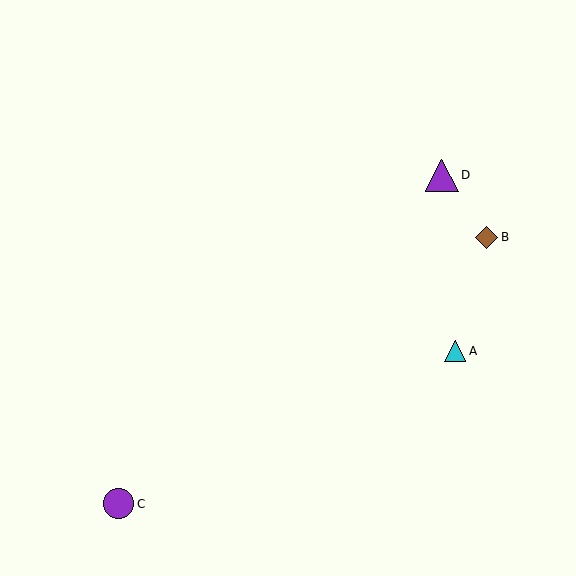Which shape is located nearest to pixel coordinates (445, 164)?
The purple triangle (labeled D) at (442, 175) is nearest to that location.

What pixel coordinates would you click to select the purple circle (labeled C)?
Click at (118, 504) to select the purple circle C.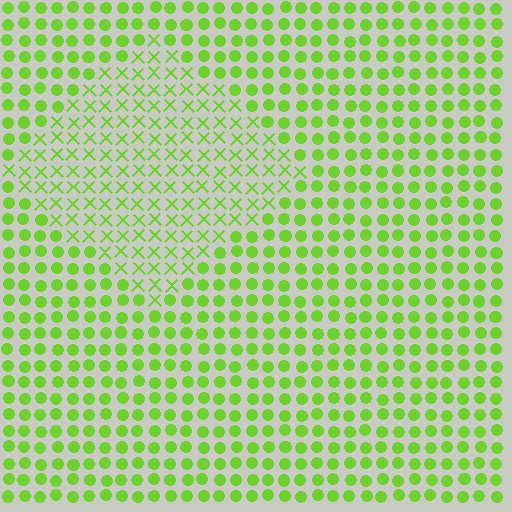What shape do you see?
I see a diamond.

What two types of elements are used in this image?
The image uses X marks inside the diamond region and circles outside it.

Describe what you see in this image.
The image is filled with small lime elements arranged in a uniform grid. A diamond-shaped region contains X marks, while the surrounding area contains circles. The boundary is defined purely by the change in element shape.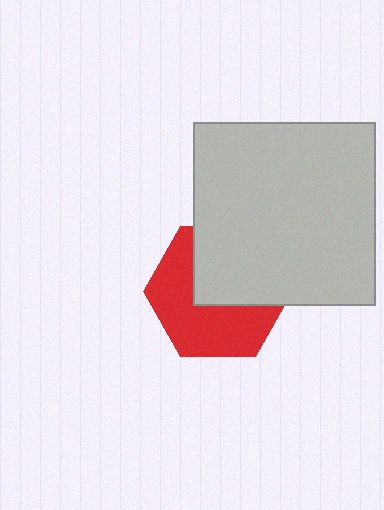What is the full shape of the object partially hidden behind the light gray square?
The partially hidden object is a red hexagon.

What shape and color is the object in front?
The object in front is a light gray square.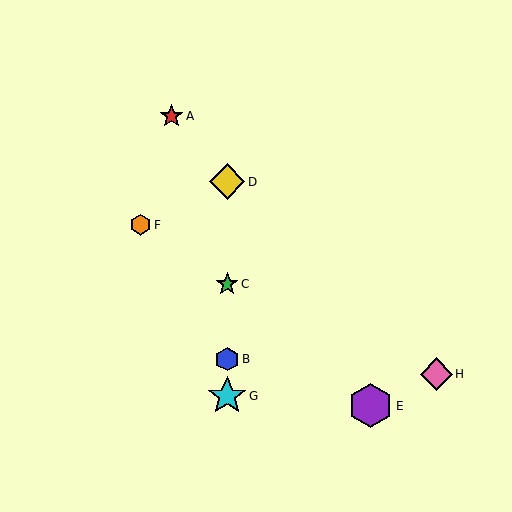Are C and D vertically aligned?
Yes, both are at x≈227.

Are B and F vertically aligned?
No, B is at x≈227 and F is at x≈140.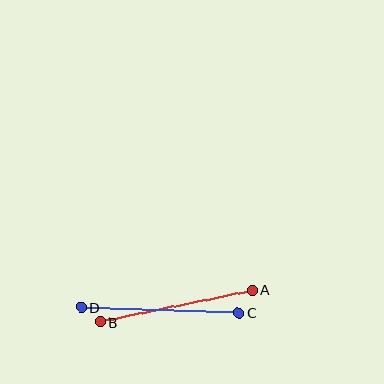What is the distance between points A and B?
The distance is approximately 155 pixels.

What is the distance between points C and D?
The distance is approximately 157 pixels.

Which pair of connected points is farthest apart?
Points C and D are farthest apart.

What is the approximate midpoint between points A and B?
The midpoint is at approximately (176, 306) pixels.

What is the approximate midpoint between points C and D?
The midpoint is at approximately (160, 310) pixels.